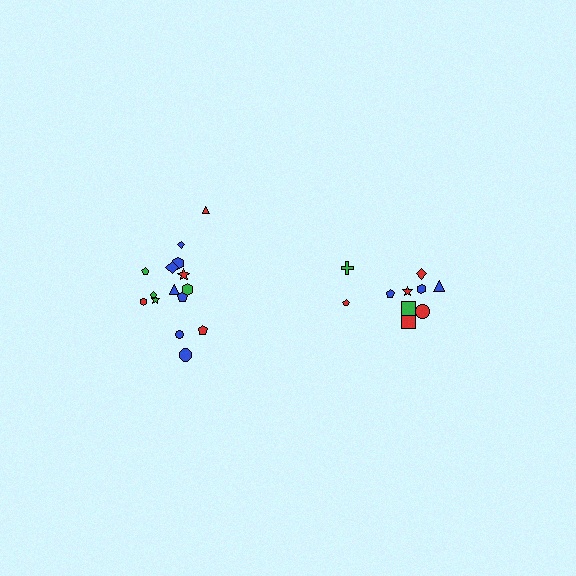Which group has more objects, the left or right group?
The left group.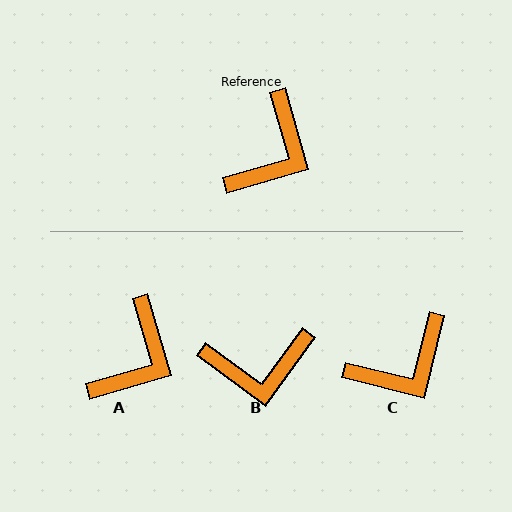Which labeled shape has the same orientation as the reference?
A.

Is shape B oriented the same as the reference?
No, it is off by about 52 degrees.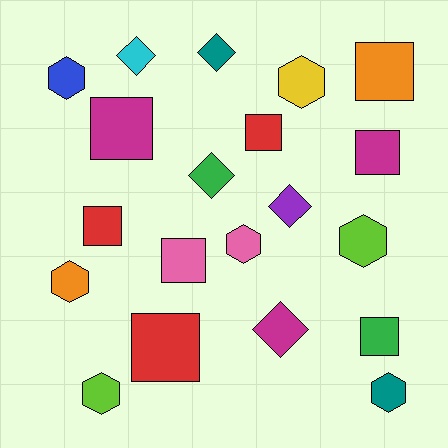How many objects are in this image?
There are 20 objects.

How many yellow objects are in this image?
There is 1 yellow object.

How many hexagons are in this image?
There are 7 hexagons.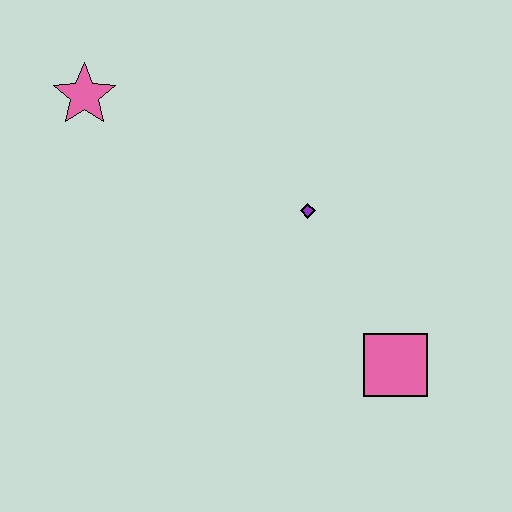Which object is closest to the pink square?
The purple diamond is closest to the pink square.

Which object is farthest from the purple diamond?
The pink star is farthest from the purple diamond.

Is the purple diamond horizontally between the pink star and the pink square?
Yes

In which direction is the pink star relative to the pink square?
The pink star is to the left of the pink square.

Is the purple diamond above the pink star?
No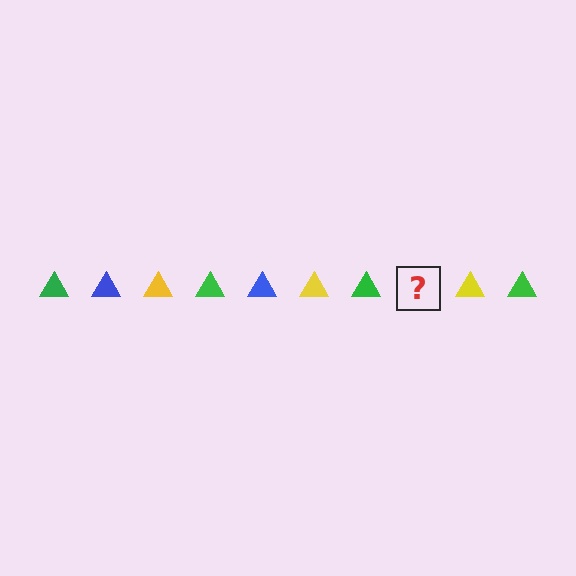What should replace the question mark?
The question mark should be replaced with a blue triangle.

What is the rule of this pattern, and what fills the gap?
The rule is that the pattern cycles through green, blue, yellow triangles. The gap should be filled with a blue triangle.